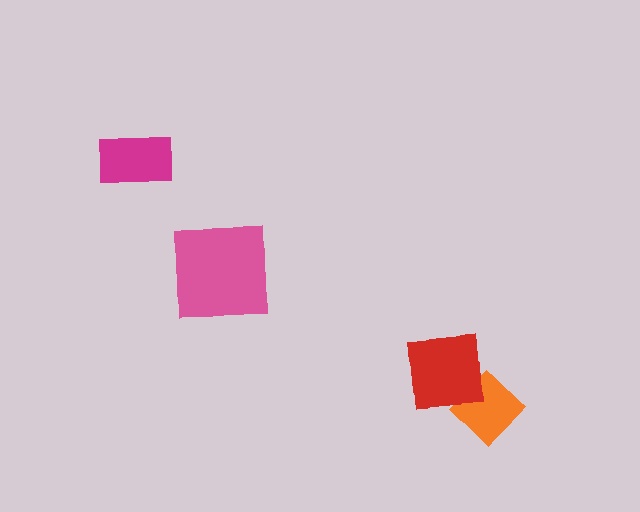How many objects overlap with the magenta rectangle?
0 objects overlap with the magenta rectangle.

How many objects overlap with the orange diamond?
1 object overlaps with the orange diamond.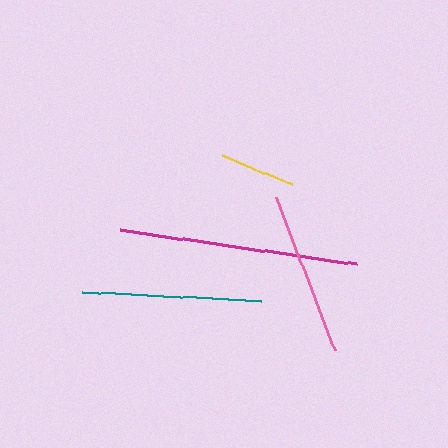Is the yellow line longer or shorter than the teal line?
The teal line is longer than the yellow line.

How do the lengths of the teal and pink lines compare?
The teal and pink lines are approximately the same length.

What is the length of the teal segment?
The teal segment is approximately 179 pixels long.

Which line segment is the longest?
The magenta line is the longest at approximately 239 pixels.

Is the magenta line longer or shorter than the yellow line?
The magenta line is longer than the yellow line.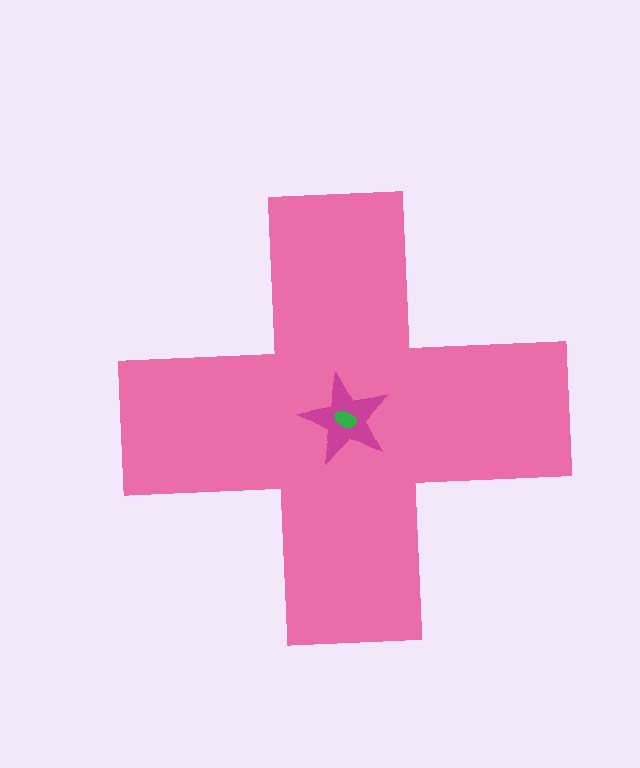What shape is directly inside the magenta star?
The green ellipse.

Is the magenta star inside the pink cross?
Yes.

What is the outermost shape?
The pink cross.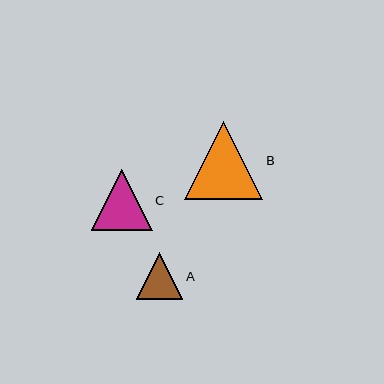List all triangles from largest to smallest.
From largest to smallest: B, C, A.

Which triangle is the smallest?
Triangle A is the smallest with a size of approximately 47 pixels.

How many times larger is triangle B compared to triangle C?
Triangle B is approximately 1.3 times the size of triangle C.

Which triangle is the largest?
Triangle B is the largest with a size of approximately 79 pixels.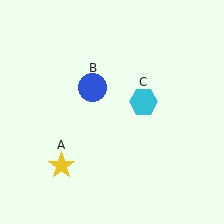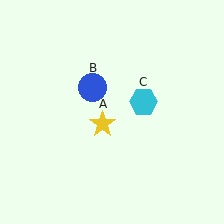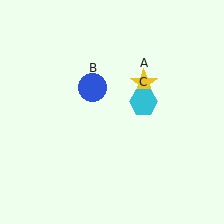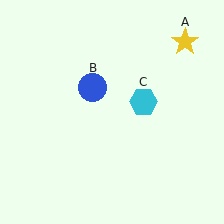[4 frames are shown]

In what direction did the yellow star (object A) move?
The yellow star (object A) moved up and to the right.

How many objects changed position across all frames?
1 object changed position: yellow star (object A).